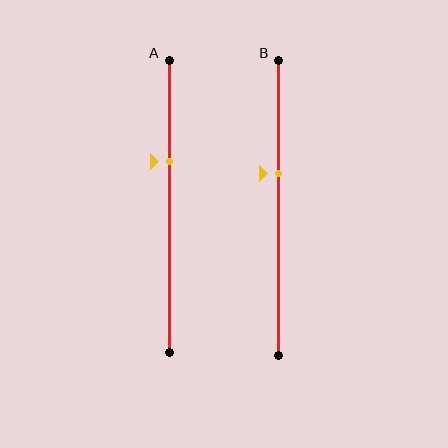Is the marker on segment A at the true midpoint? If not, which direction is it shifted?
No, the marker on segment A is shifted upward by about 15% of the segment length.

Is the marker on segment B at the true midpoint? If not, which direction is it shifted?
No, the marker on segment B is shifted upward by about 12% of the segment length.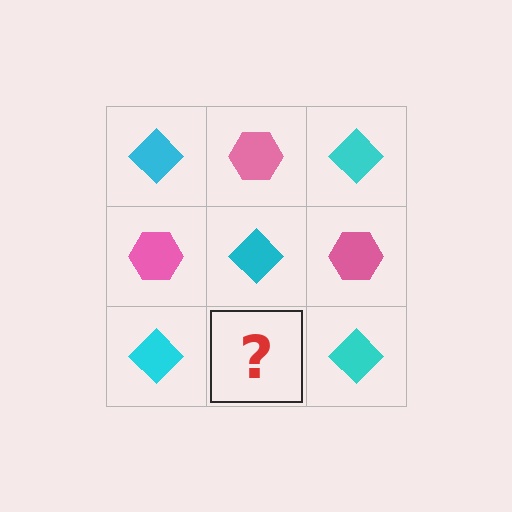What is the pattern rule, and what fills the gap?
The rule is that it alternates cyan diamond and pink hexagon in a checkerboard pattern. The gap should be filled with a pink hexagon.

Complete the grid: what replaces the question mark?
The question mark should be replaced with a pink hexagon.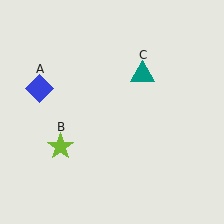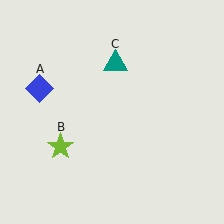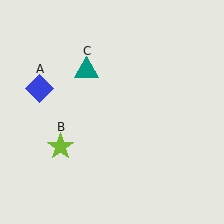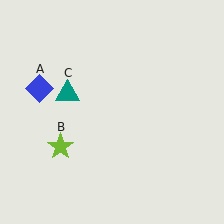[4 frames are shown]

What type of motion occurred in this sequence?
The teal triangle (object C) rotated counterclockwise around the center of the scene.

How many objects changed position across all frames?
1 object changed position: teal triangle (object C).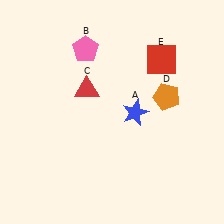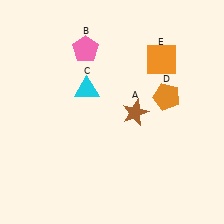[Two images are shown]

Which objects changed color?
A changed from blue to brown. C changed from red to cyan. E changed from red to orange.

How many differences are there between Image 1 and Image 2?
There are 3 differences between the two images.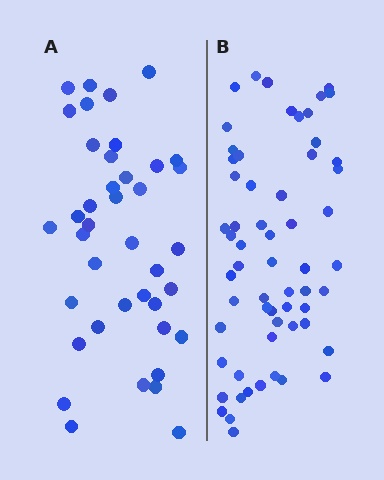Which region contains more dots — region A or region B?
Region B (the right region) has more dots.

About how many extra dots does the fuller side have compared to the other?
Region B has approximately 20 more dots than region A.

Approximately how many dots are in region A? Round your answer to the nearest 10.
About 40 dots.